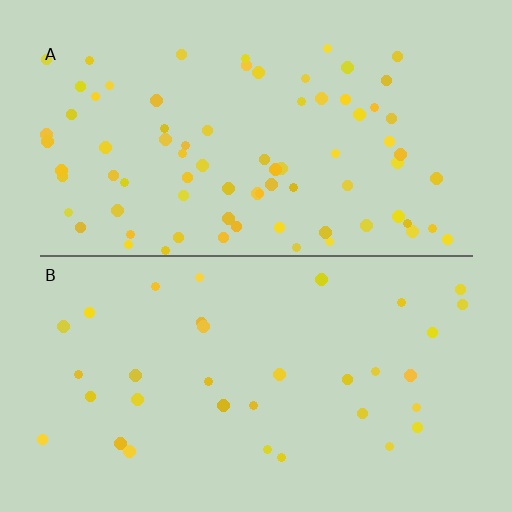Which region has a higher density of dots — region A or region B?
A (the top).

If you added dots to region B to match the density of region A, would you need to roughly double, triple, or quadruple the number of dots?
Approximately double.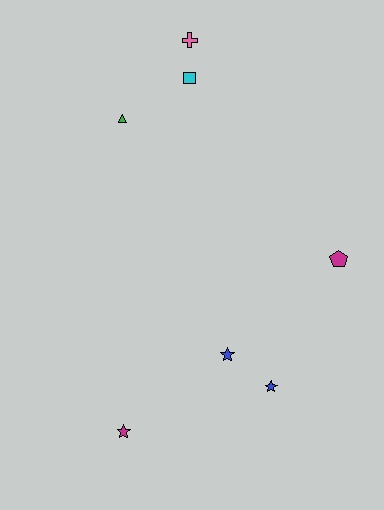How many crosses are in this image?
There is 1 cross.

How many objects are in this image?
There are 7 objects.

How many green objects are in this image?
There is 1 green object.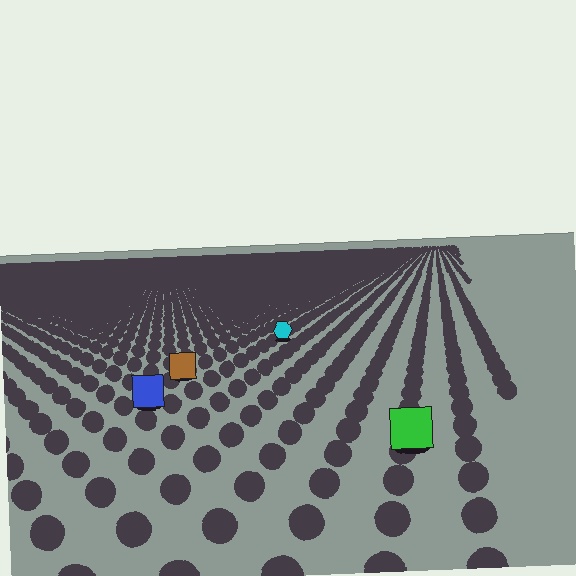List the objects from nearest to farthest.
From nearest to farthest: the green square, the blue square, the brown square, the cyan hexagon.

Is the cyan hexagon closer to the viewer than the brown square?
No. The brown square is closer — you can tell from the texture gradient: the ground texture is coarser near it.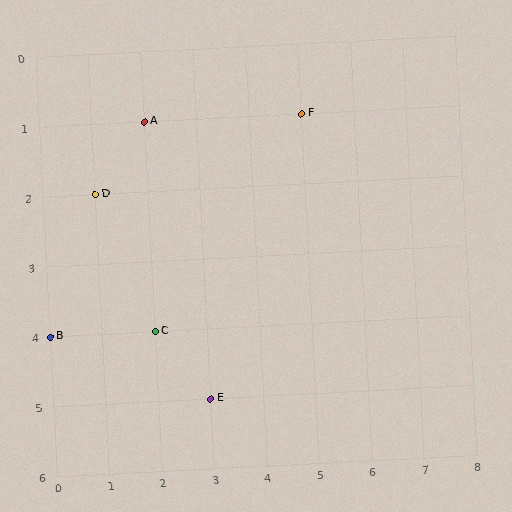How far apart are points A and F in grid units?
Points A and F are 3 columns apart.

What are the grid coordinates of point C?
Point C is at grid coordinates (2, 4).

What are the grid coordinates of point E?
Point E is at grid coordinates (3, 5).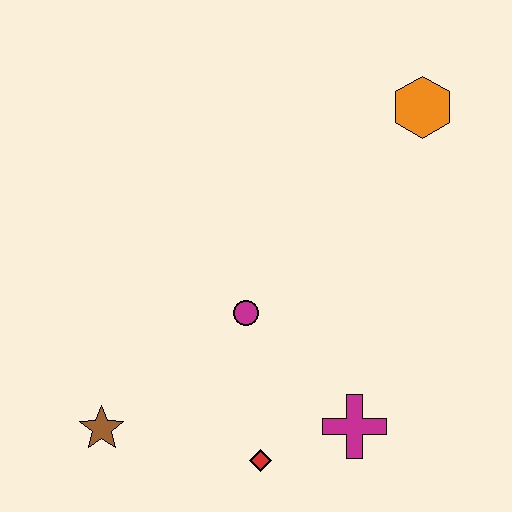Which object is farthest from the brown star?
The orange hexagon is farthest from the brown star.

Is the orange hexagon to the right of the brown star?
Yes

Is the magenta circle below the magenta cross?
No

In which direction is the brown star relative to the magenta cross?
The brown star is to the left of the magenta cross.